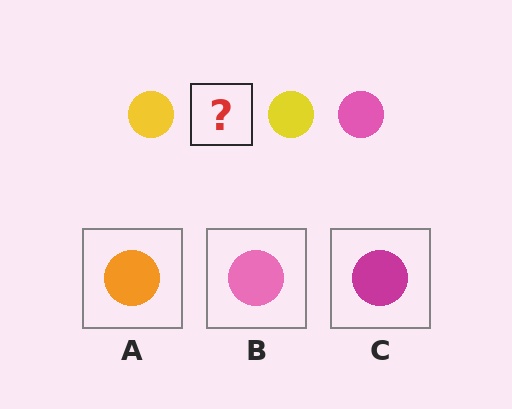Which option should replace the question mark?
Option B.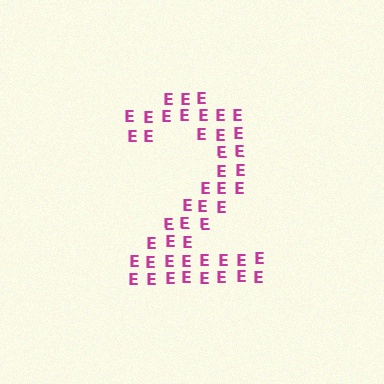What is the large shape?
The large shape is the digit 2.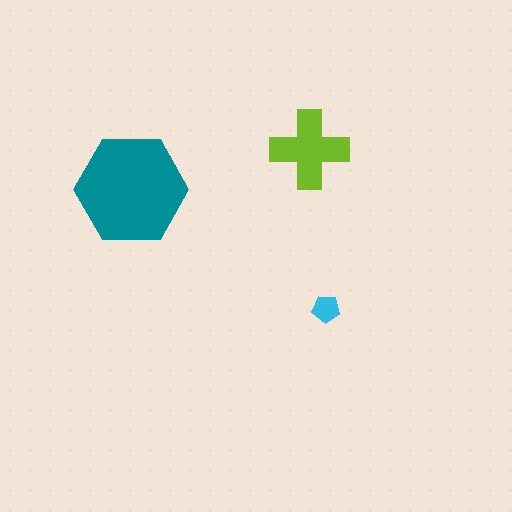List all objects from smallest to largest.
The cyan pentagon, the lime cross, the teal hexagon.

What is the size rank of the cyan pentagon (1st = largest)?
3rd.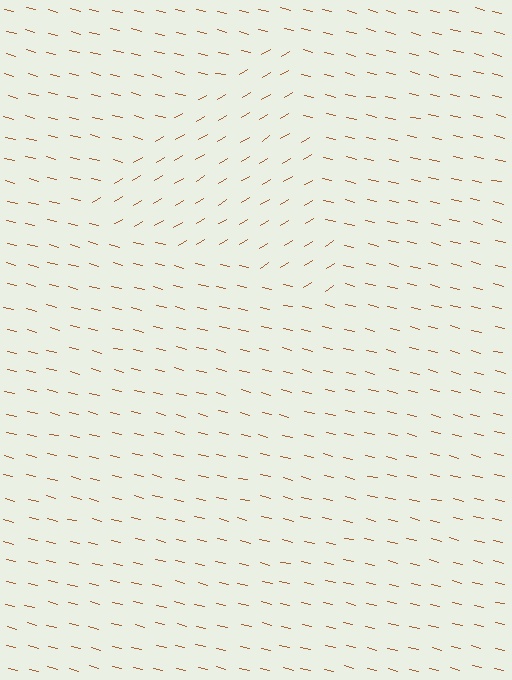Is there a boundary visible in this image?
Yes, there is a texture boundary formed by a change in line orientation.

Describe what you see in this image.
The image is filled with small brown line segments. A triangle region in the image has lines oriented differently from the surrounding lines, creating a visible texture boundary.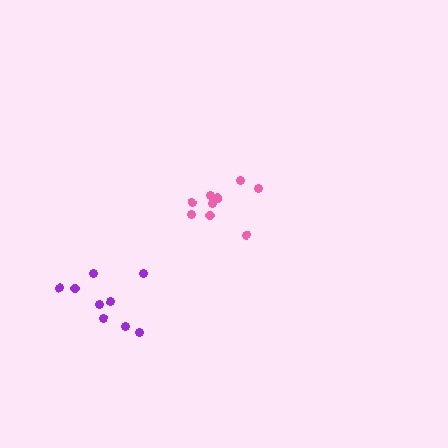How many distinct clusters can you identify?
There are 2 distinct clusters.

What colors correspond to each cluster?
The clusters are colored: purple, pink.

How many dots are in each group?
Group 1: 9 dots, Group 2: 9 dots (18 total).